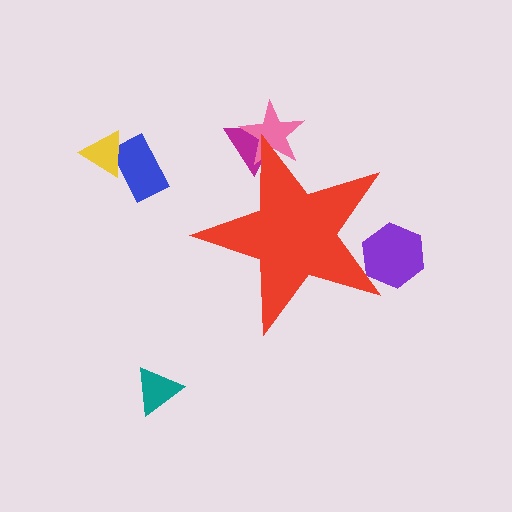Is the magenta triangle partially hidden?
Yes, the magenta triangle is partially hidden behind the red star.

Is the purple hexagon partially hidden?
Yes, the purple hexagon is partially hidden behind the red star.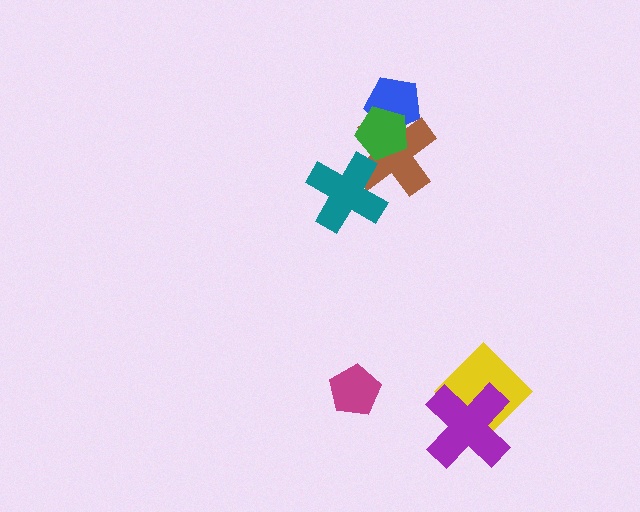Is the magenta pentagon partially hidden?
No, no other shape covers it.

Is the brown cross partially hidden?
Yes, it is partially covered by another shape.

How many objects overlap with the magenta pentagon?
0 objects overlap with the magenta pentagon.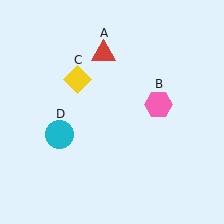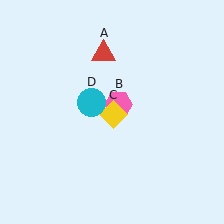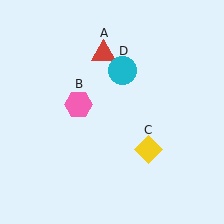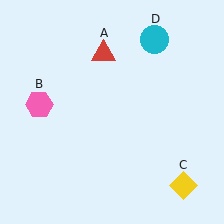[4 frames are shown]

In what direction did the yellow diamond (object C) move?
The yellow diamond (object C) moved down and to the right.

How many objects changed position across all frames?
3 objects changed position: pink hexagon (object B), yellow diamond (object C), cyan circle (object D).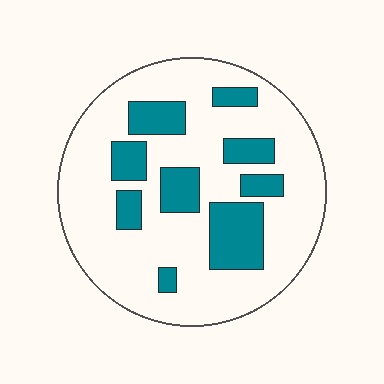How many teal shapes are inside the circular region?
9.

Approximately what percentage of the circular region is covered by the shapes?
Approximately 25%.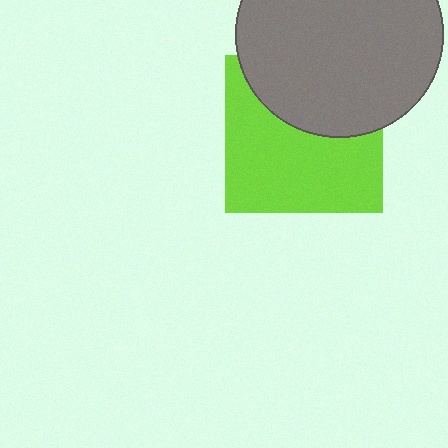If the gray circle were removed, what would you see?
You would see the complete lime square.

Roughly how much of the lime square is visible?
About half of it is visible (roughly 61%).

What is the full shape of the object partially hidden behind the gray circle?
The partially hidden object is a lime square.